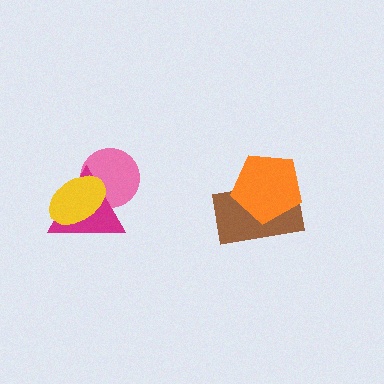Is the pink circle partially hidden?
Yes, it is partially covered by another shape.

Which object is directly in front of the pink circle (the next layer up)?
The magenta triangle is directly in front of the pink circle.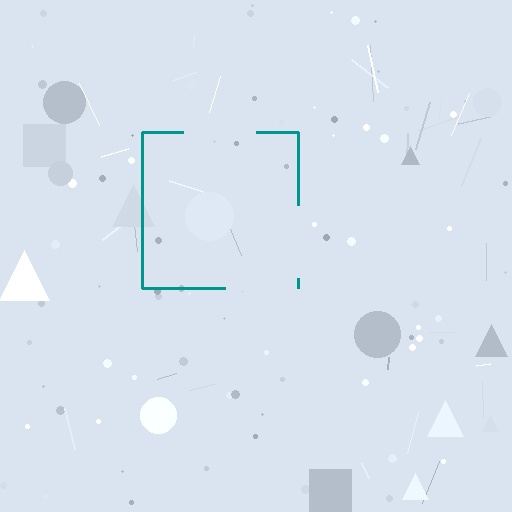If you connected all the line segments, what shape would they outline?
They would outline a square.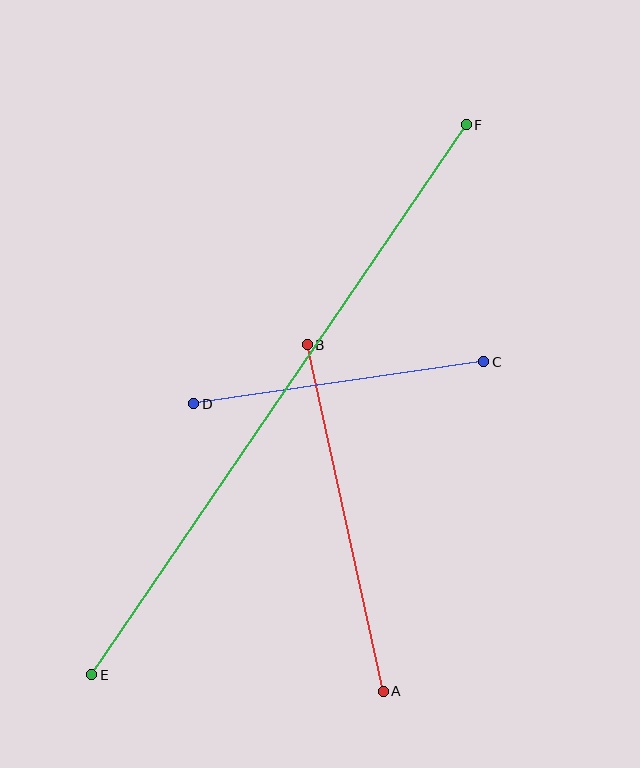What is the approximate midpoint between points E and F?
The midpoint is at approximately (279, 400) pixels.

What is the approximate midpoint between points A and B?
The midpoint is at approximately (345, 518) pixels.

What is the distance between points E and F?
The distance is approximately 665 pixels.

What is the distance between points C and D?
The distance is approximately 293 pixels.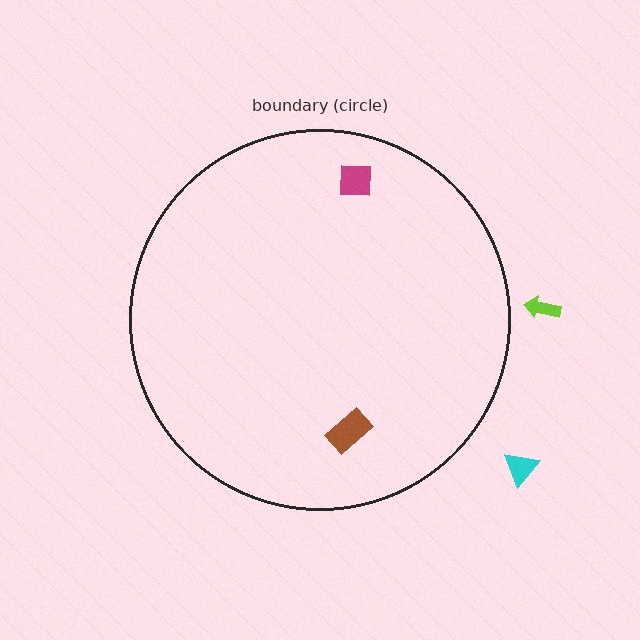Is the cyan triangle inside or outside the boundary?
Outside.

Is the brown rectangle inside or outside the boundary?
Inside.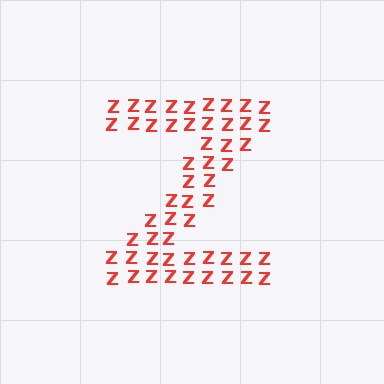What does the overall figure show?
The overall figure shows the letter Z.